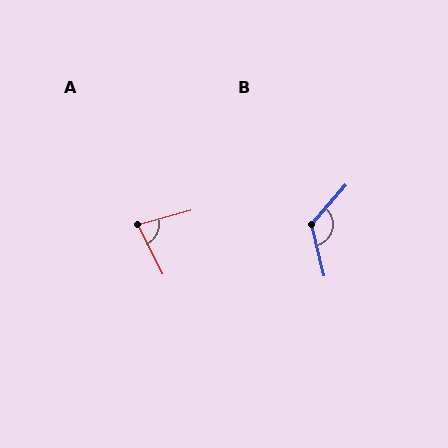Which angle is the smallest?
A, at approximately 79 degrees.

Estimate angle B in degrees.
Approximately 125 degrees.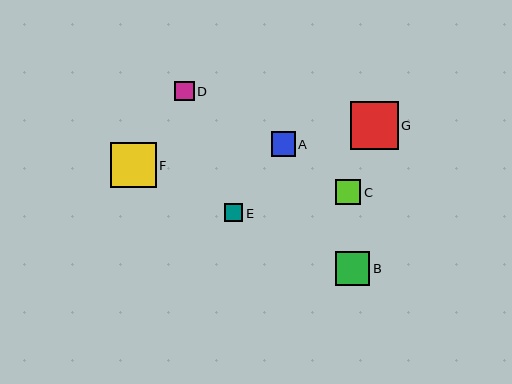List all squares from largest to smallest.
From largest to smallest: G, F, B, C, A, D, E.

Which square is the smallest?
Square E is the smallest with a size of approximately 18 pixels.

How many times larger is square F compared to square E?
Square F is approximately 2.5 times the size of square E.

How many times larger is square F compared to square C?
Square F is approximately 1.8 times the size of square C.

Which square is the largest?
Square G is the largest with a size of approximately 48 pixels.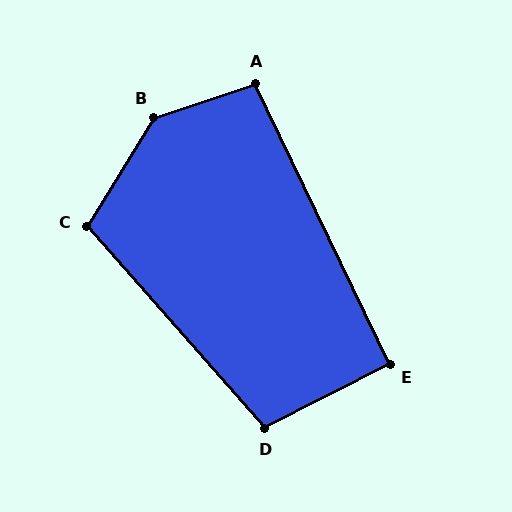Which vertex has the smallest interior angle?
E, at approximately 91 degrees.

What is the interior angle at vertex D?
Approximately 104 degrees (obtuse).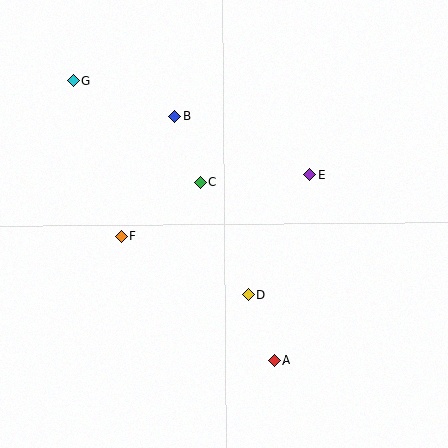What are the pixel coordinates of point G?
Point G is at (73, 81).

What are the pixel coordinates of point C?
Point C is at (200, 182).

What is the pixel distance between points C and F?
The distance between C and F is 95 pixels.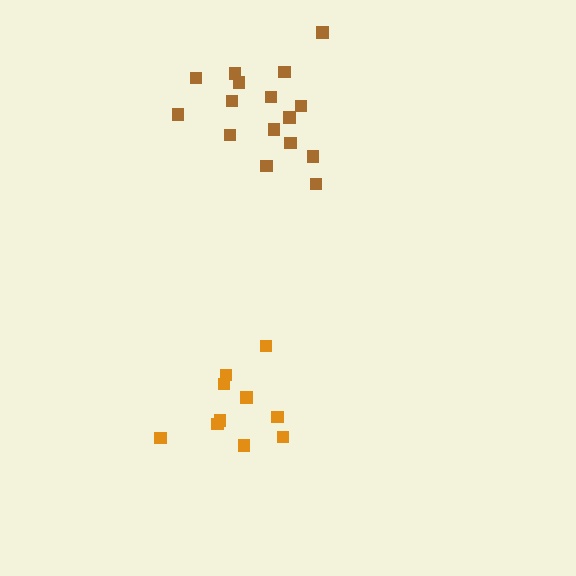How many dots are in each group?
Group 1: 16 dots, Group 2: 10 dots (26 total).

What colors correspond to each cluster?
The clusters are colored: brown, orange.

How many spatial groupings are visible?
There are 2 spatial groupings.